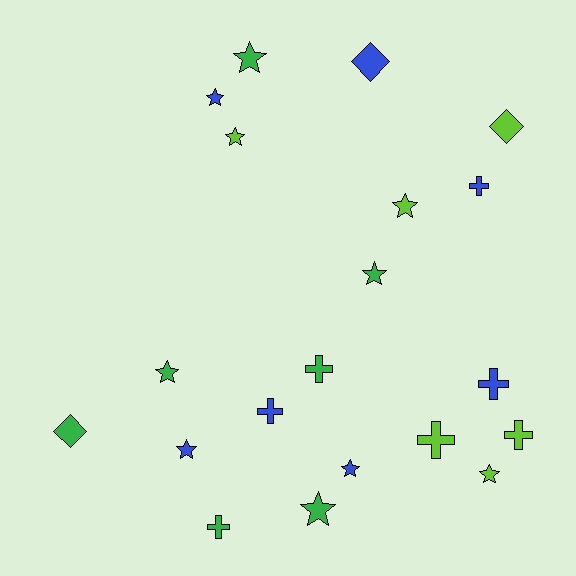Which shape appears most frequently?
Star, with 10 objects.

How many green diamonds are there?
There is 1 green diamond.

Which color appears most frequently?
Blue, with 7 objects.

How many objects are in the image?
There are 20 objects.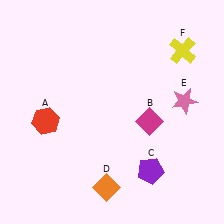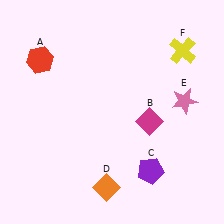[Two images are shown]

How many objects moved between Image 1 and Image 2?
1 object moved between the two images.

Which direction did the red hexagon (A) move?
The red hexagon (A) moved up.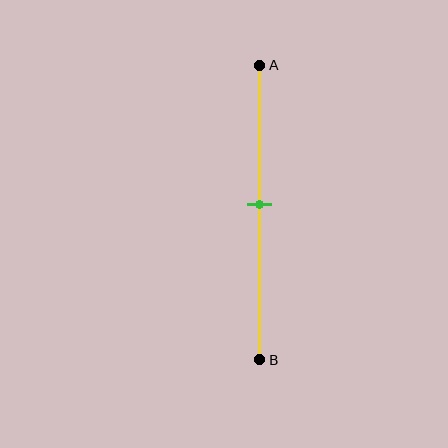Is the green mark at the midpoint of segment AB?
Yes, the mark is approximately at the midpoint.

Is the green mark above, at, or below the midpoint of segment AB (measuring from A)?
The green mark is approximately at the midpoint of segment AB.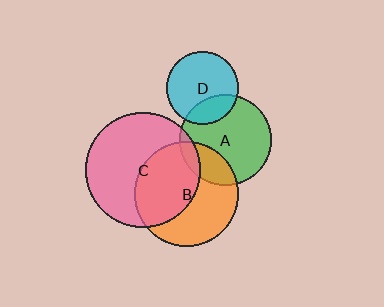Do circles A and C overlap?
Yes.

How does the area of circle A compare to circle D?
Approximately 1.6 times.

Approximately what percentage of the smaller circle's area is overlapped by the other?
Approximately 10%.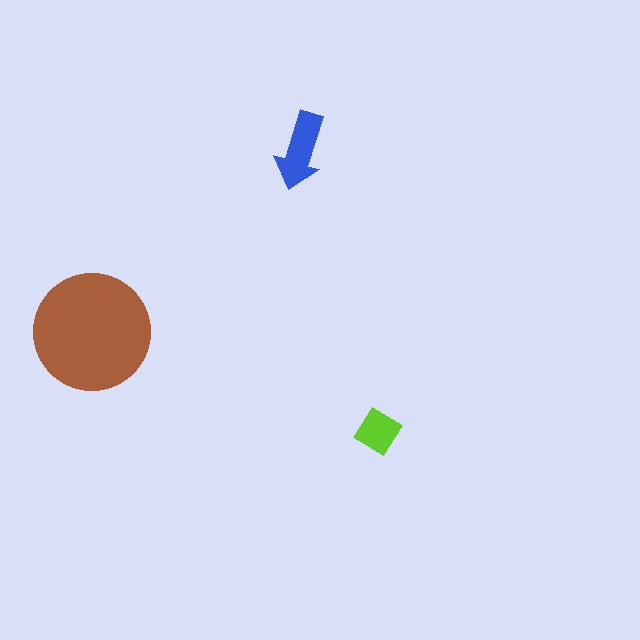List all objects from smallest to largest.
The lime diamond, the blue arrow, the brown circle.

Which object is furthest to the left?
The brown circle is leftmost.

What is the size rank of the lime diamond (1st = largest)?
3rd.